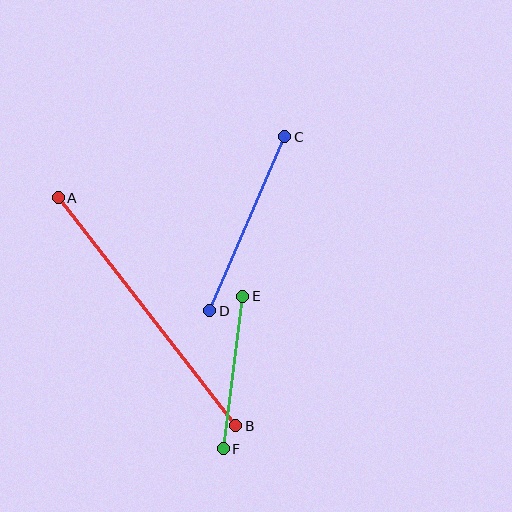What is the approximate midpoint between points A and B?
The midpoint is at approximately (147, 312) pixels.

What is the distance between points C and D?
The distance is approximately 190 pixels.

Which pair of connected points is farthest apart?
Points A and B are farthest apart.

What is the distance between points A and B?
The distance is approximately 289 pixels.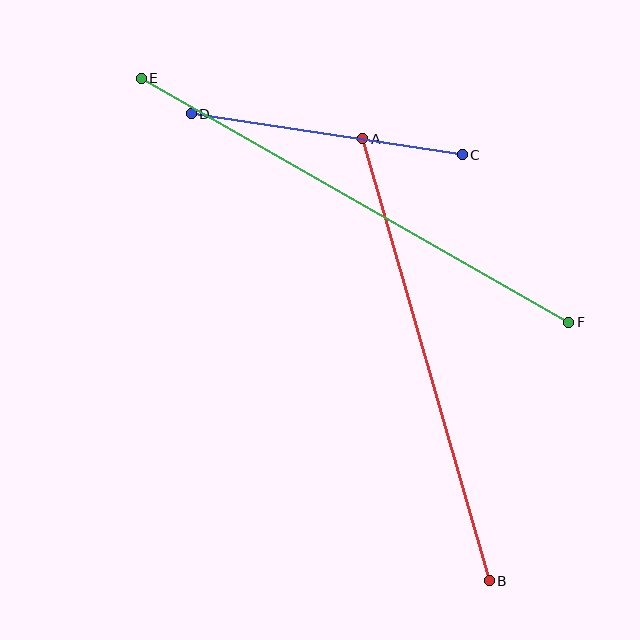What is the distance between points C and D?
The distance is approximately 274 pixels.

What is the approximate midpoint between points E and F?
The midpoint is at approximately (355, 200) pixels.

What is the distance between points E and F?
The distance is approximately 492 pixels.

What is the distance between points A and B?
The distance is approximately 460 pixels.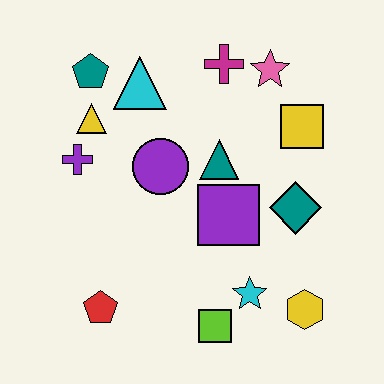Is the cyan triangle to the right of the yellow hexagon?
No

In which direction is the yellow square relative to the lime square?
The yellow square is above the lime square.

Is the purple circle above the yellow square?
No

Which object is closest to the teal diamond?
The purple square is closest to the teal diamond.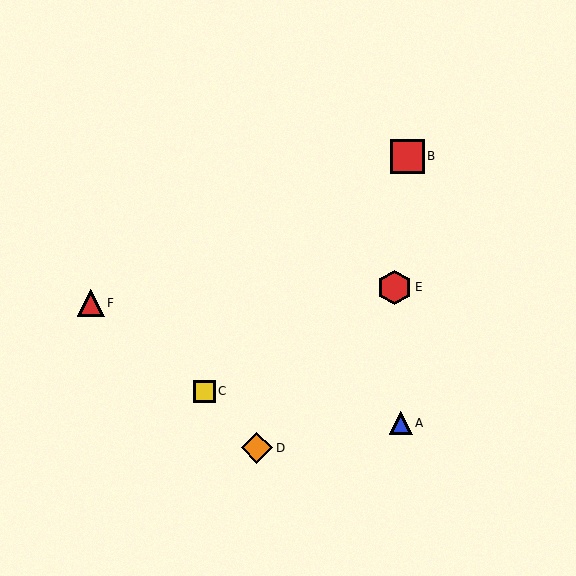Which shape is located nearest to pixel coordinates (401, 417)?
The blue triangle (labeled A) at (401, 423) is nearest to that location.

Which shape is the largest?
The red hexagon (labeled E) is the largest.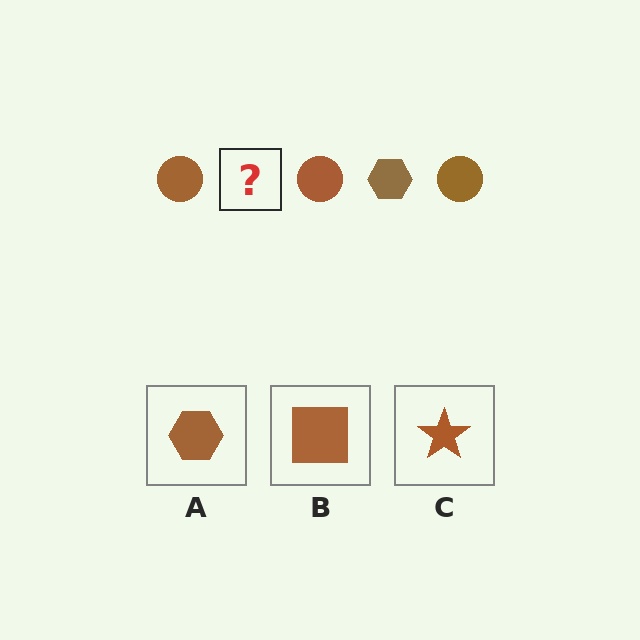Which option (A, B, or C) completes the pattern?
A.